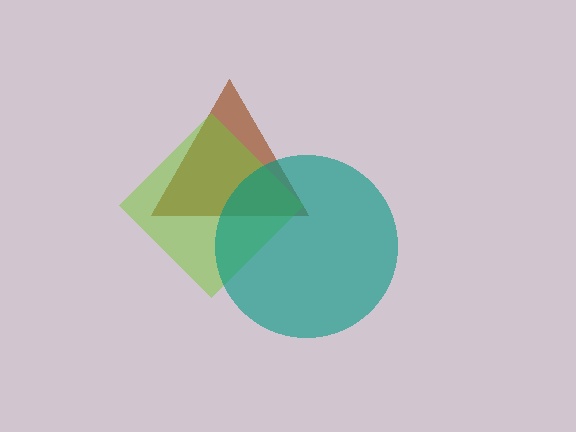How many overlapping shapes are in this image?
There are 3 overlapping shapes in the image.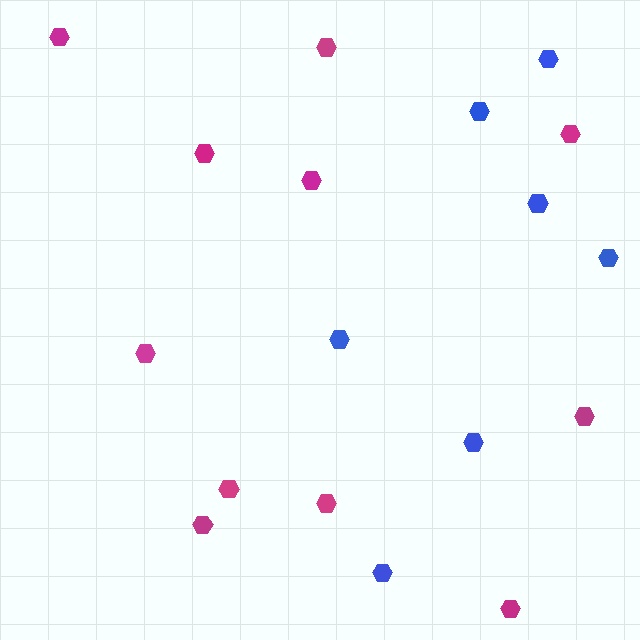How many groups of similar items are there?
There are 2 groups: one group of blue hexagons (7) and one group of magenta hexagons (11).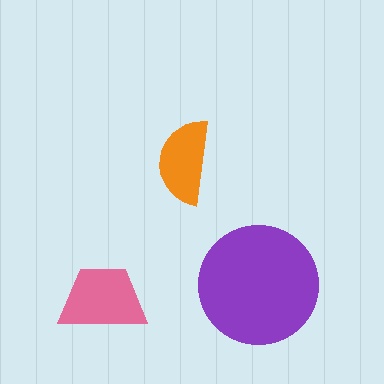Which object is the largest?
The purple circle.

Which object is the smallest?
The orange semicircle.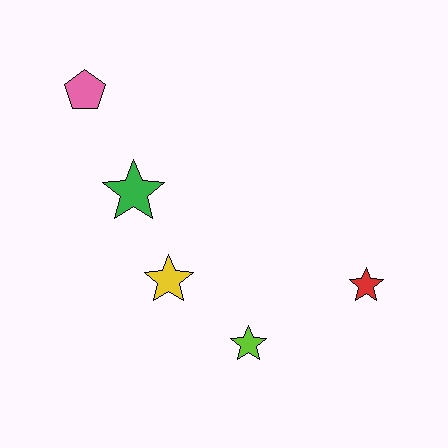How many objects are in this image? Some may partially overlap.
There are 5 objects.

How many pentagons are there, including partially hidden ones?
There is 1 pentagon.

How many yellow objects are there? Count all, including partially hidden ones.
There is 1 yellow object.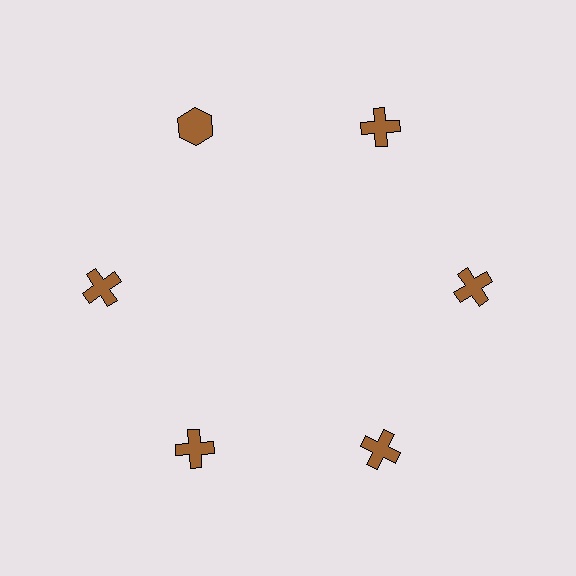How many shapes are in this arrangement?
There are 6 shapes arranged in a ring pattern.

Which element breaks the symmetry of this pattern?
The brown hexagon at roughly the 11 o'clock position breaks the symmetry. All other shapes are brown crosses.